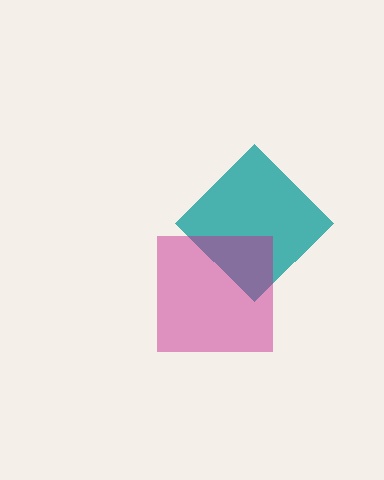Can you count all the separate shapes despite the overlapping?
Yes, there are 2 separate shapes.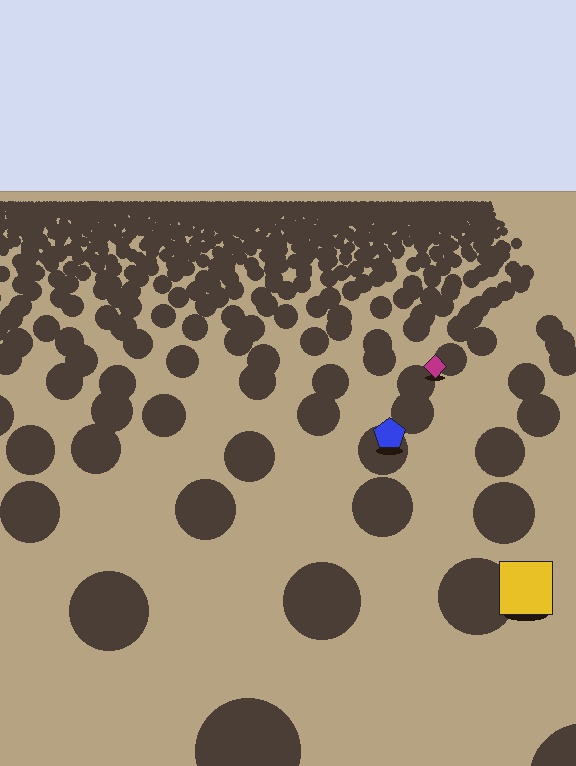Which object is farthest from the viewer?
The magenta diamond is farthest from the viewer. It appears smaller and the ground texture around it is denser.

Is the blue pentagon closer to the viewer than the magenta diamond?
Yes. The blue pentagon is closer — you can tell from the texture gradient: the ground texture is coarser near it.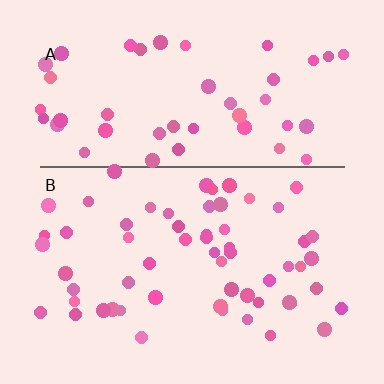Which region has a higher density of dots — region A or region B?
B (the bottom).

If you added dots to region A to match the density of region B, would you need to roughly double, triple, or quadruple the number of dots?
Approximately double.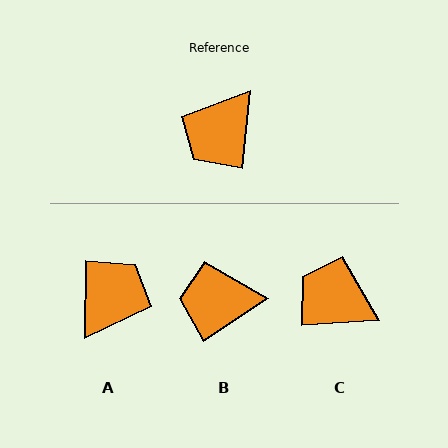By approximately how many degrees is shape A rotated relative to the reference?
Approximately 175 degrees clockwise.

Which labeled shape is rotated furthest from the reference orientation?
A, about 175 degrees away.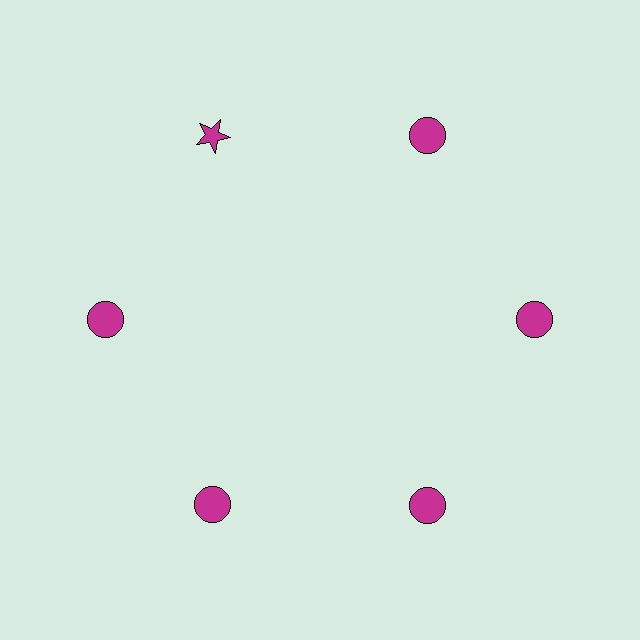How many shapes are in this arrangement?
There are 6 shapes arranged in a ring pattern.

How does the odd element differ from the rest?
It has a different shape: star instead of circle.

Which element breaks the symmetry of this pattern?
The magenta star at roughly the 11 o'clock position breaks the symmetry. All other shapes are magenta circles.